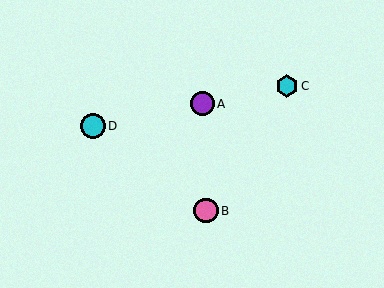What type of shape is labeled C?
Shape C is a cyan hexagon.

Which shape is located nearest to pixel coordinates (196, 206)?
The pink circle (labeled B) at (206, 211) is nearest to that location.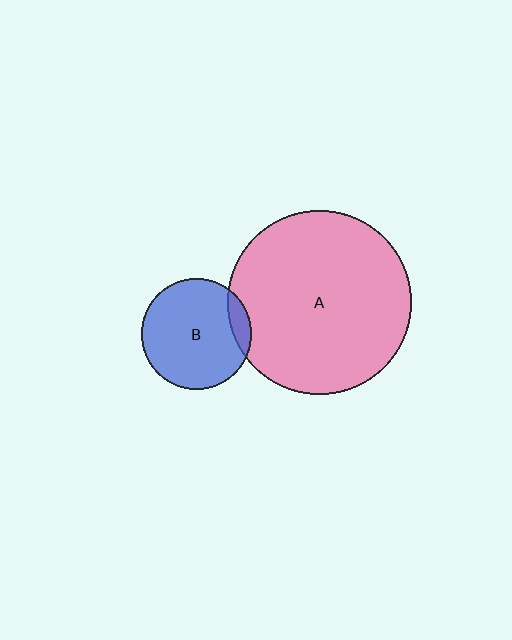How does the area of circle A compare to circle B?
Approximately 2.8 times.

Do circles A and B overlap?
Yes.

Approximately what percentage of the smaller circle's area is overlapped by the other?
Approximately 10%.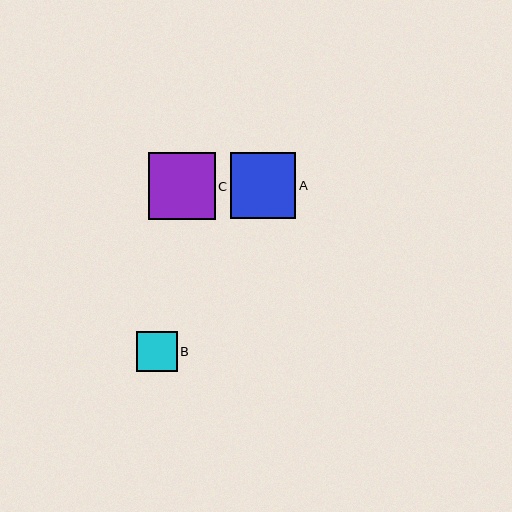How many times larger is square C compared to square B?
Square C is approximately 1.6 times the size of square B.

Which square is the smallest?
Square B is the smallest with a size of approximately 41 pixels.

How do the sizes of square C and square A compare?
Square C and square A are approximately the same size.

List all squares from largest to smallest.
From largest to smallest: C, A, B.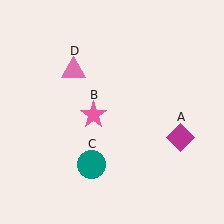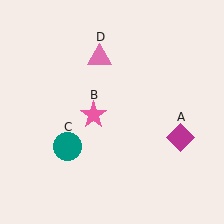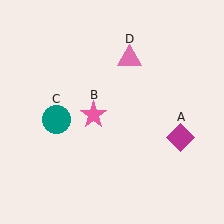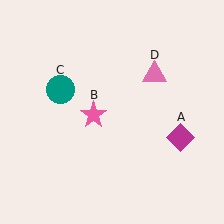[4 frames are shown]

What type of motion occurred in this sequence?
The teal circle (object C), pink triangle (object D) rotated clockwise around the center of the scene.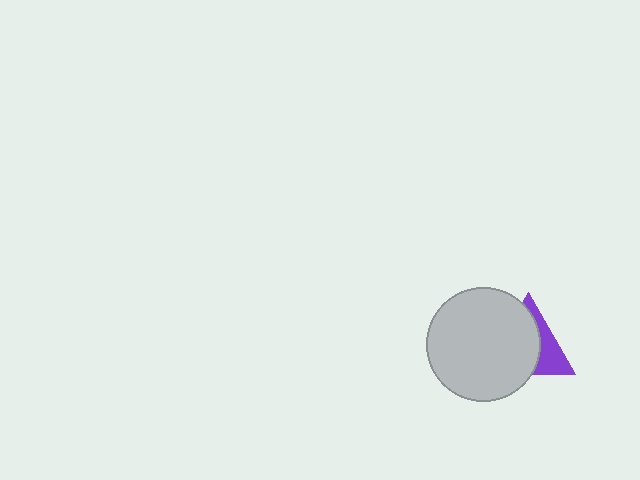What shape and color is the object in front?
The object in front is a light gray circle.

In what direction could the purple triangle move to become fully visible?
The purple triangle could move right. That would shift it out from behind the light gray circle entirely.